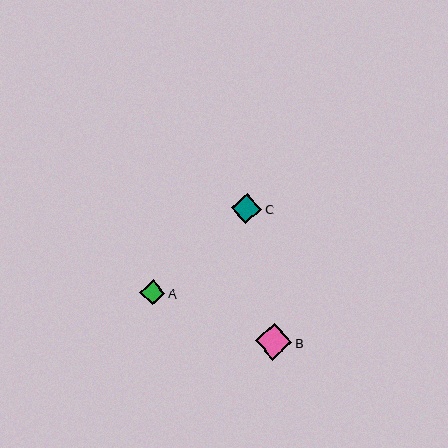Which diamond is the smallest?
Diamond A is the smallest with a size of approximately 25 pixels.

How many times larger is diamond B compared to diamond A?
Diamond B is approximately 1.4 times the size of diamond A.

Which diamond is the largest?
Diamond B is the largest with a size of approximately 36 pixels.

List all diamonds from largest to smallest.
From largest to smallest: B, C, A.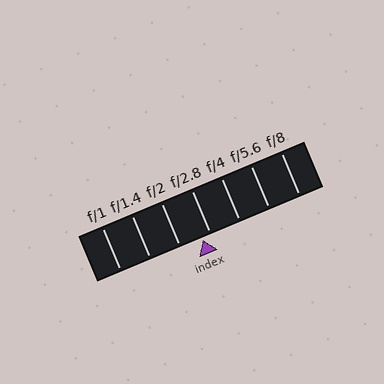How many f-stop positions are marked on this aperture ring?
There are 7 f-stop positions marked.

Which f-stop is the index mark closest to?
The index mark is closest to f/2.8.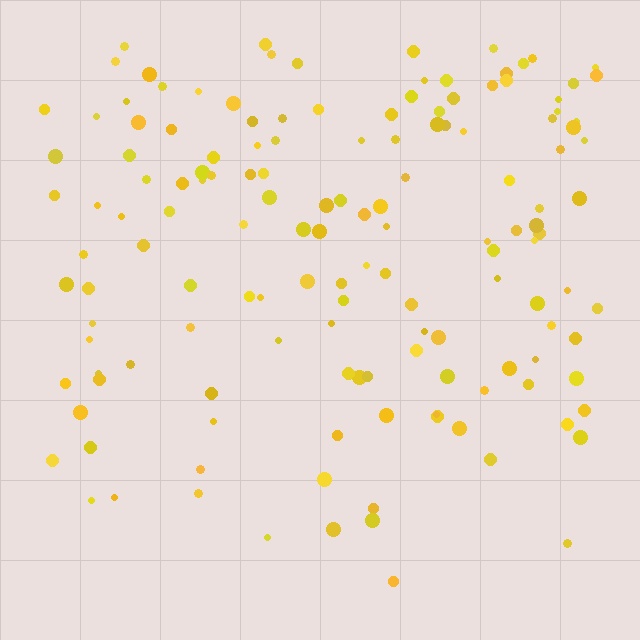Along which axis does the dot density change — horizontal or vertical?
Vertical.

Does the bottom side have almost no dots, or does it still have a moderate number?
Still a moderate number, just noticeably fewer than the top.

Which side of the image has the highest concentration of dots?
The top.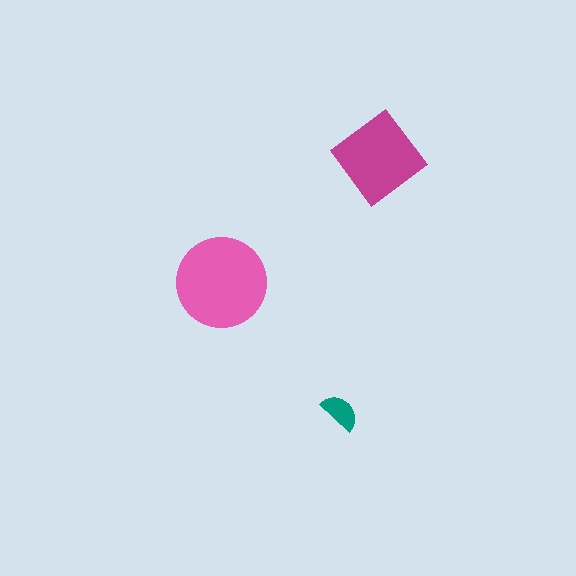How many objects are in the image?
There are 3 objects in the image.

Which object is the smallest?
The teal semicircle.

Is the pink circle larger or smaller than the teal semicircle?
Larger.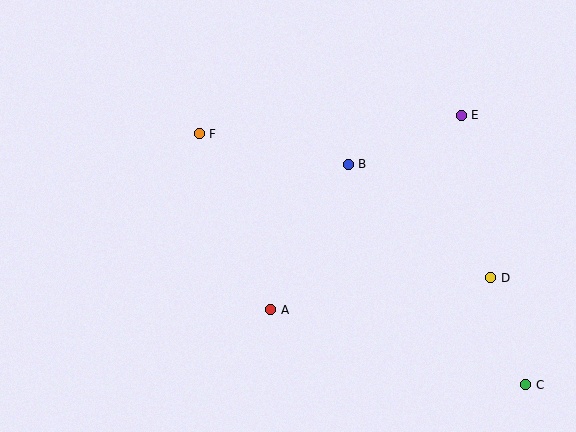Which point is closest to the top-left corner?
Point F is closest to the top-left corner.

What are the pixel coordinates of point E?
Point E is at (461, 115).